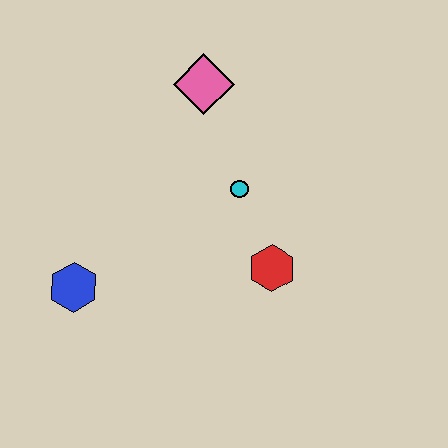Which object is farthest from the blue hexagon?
The pink diamond is farthest from the blue hexagon.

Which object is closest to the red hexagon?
The cyan circle is closest to the red hexagon.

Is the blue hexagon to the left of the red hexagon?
Yes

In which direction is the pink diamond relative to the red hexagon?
The pink diamond is above the red hexagon.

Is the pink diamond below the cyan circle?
No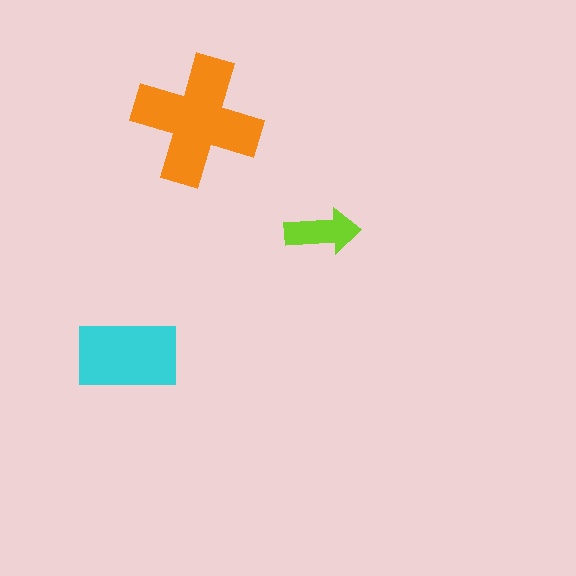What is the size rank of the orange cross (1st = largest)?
1st.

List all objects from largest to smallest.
The orange cross, the cyan rectangle, the lime arrow.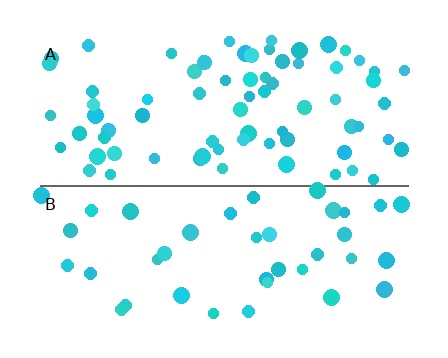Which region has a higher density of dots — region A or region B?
A (the top).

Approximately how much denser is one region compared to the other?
Approximately 1.9× — region A over region B.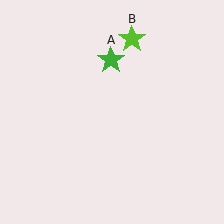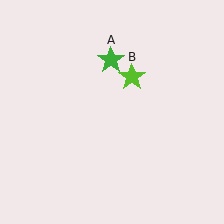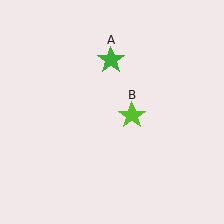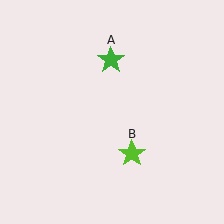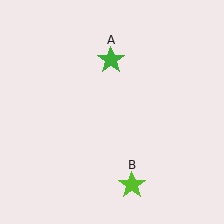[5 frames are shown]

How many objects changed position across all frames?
1 object changed position: lime star (object B).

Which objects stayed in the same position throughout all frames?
Green star (object A) remained stationary.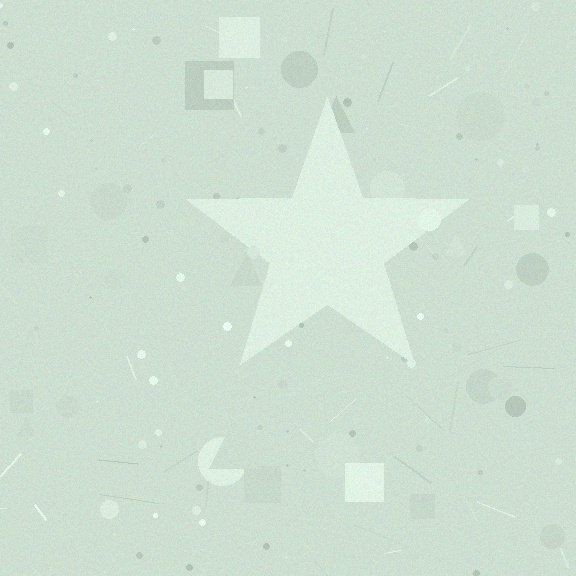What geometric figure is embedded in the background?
A star is embedded in the background.